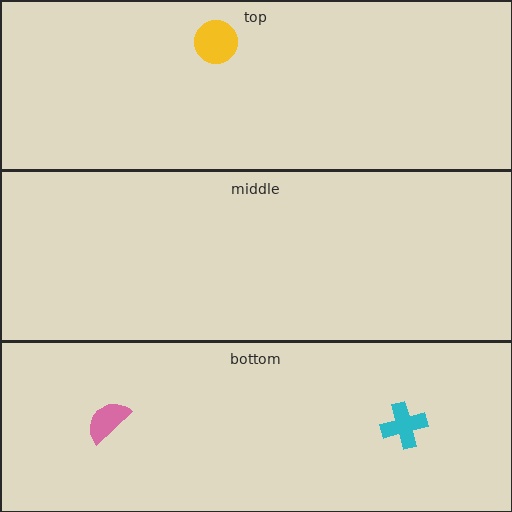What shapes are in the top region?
The yellow circle.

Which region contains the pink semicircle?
The bottom region.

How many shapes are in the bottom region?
2.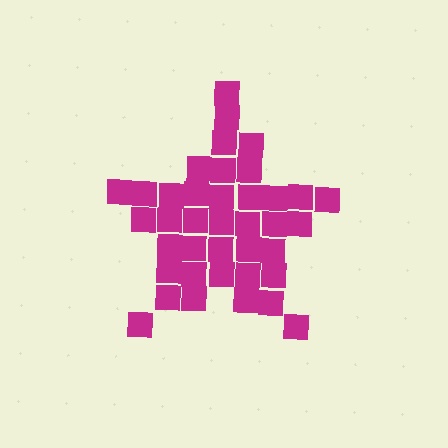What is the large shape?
The large shape is a star.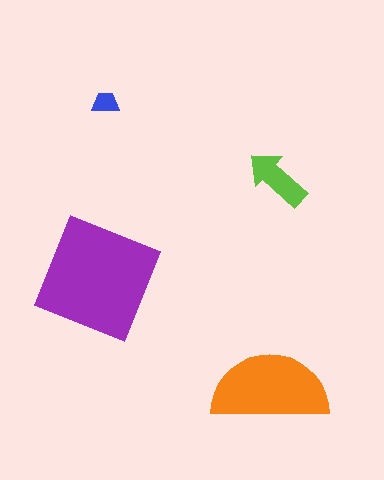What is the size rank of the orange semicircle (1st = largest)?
2nd.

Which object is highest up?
The blue trapezoid is topmost.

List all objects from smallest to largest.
The blue trapezoid, the lime arrow, the orange semicircle, the purple square.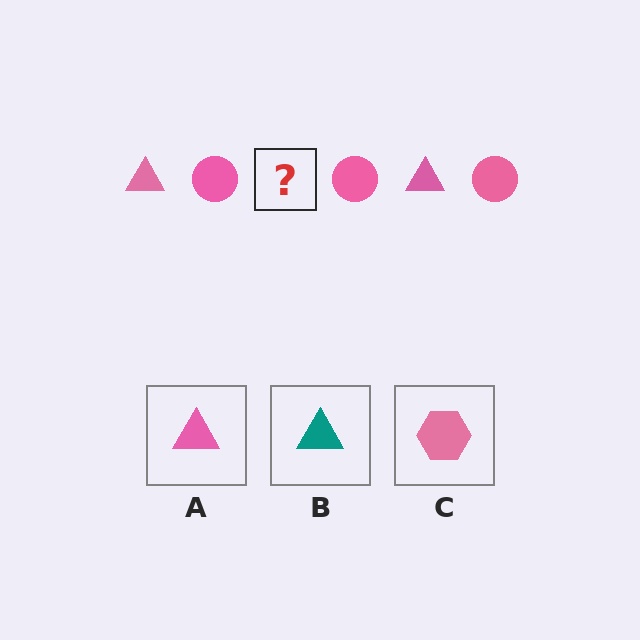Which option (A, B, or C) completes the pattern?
A.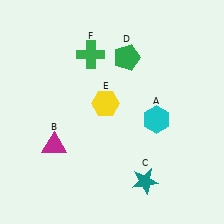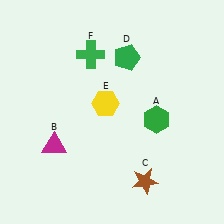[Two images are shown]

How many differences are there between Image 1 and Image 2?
There are 2 differences between the two images.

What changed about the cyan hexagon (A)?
In Image 1, A is cyan. In Image 2, it changed to green.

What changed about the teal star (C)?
In Image 1, C is teal. In Image 2, it changed to brown.